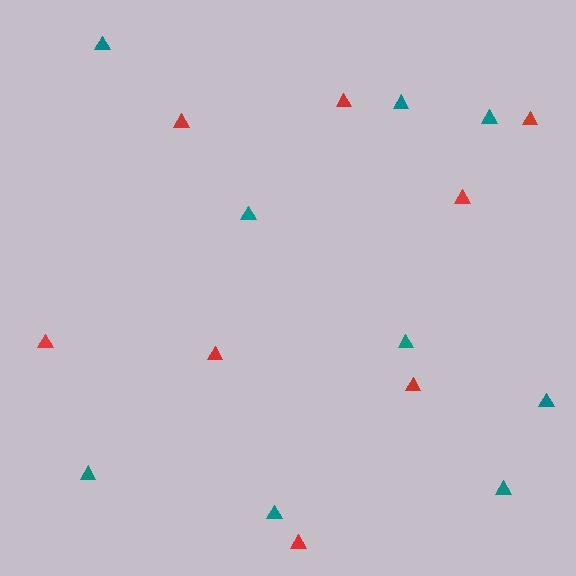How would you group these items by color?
There are 2 groups: one group of red triangles (8) and one group of teal triangles (9).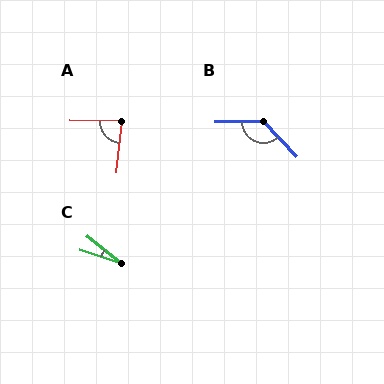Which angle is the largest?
B, at approximately 132 degrees.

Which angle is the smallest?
C, at approximately 20 degrees.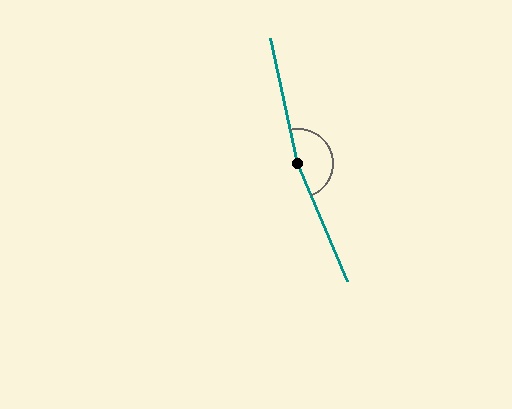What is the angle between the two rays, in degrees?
Approximately 169 degrees.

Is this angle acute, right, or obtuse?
It is obtuse.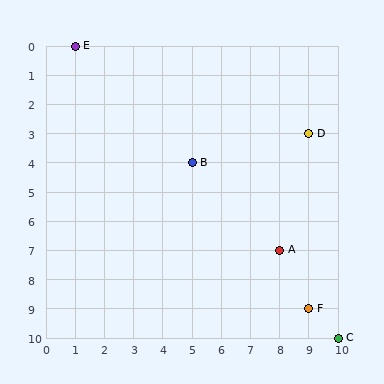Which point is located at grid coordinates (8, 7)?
Point A is at (8, 7).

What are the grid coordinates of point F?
Point F is at grid coordinates (9, 9).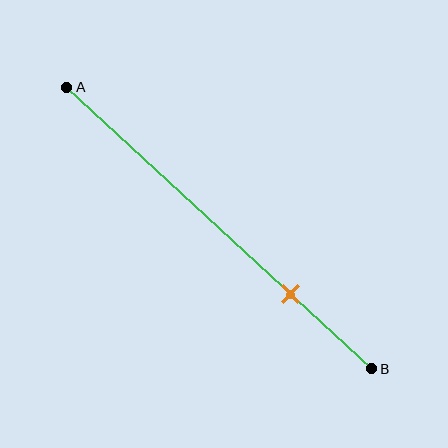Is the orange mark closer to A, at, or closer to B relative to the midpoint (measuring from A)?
The orange mark is closer to point B than the midpoint of segment AB.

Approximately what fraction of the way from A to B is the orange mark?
The orange mark is approximately 75% of the way from A to B.